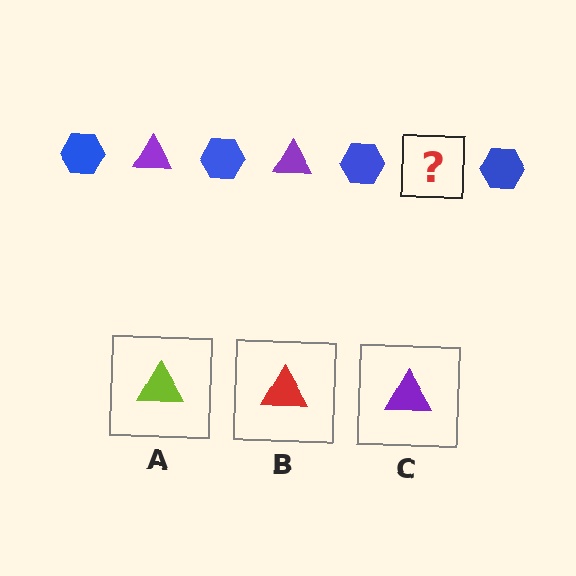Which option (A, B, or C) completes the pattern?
C.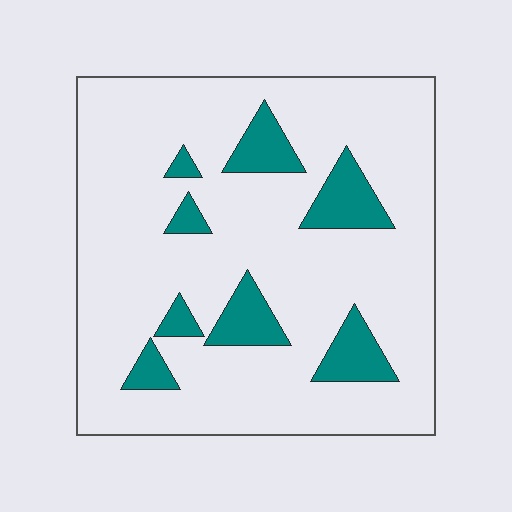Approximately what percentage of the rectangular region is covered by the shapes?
Approximately 15%.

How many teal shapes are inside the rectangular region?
8.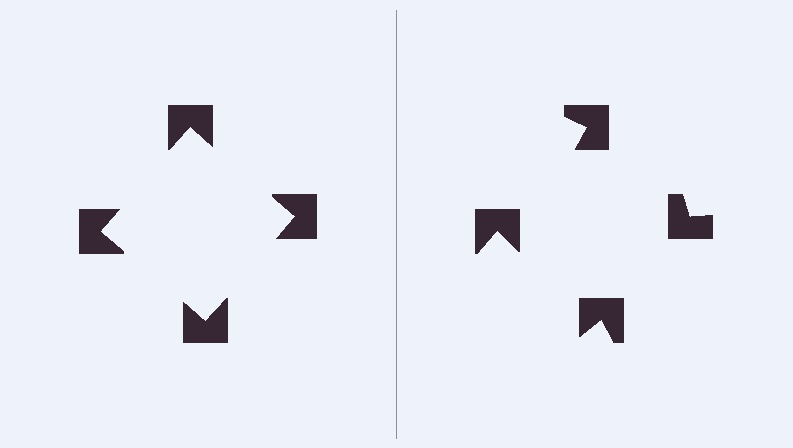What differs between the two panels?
The notched squares are positioned identically on both sides; only the wedge orientations differ. On the left they align to a square; on the right they are misaligned.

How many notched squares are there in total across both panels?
8 — 4 on each side.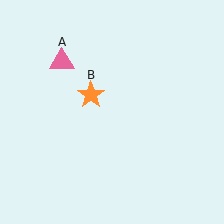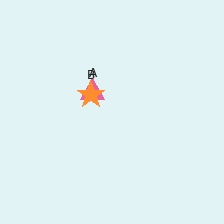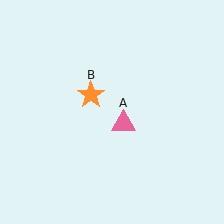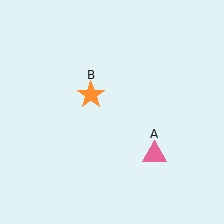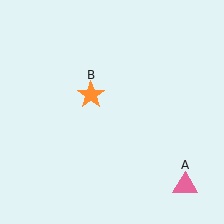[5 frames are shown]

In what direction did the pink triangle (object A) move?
The pink triangle (object A) moved down and to the right.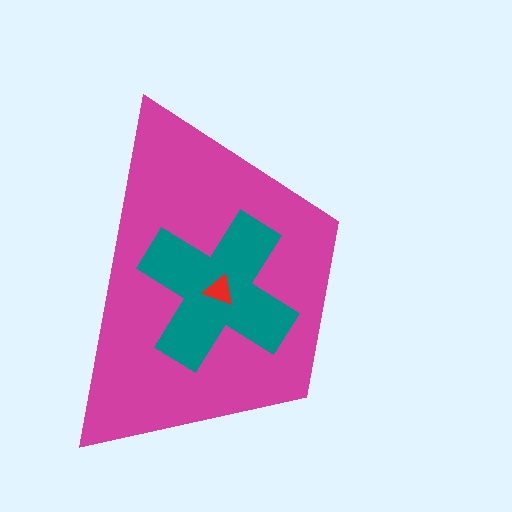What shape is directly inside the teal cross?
The red triangle.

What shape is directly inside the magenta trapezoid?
The teal cross.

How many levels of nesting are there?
3.